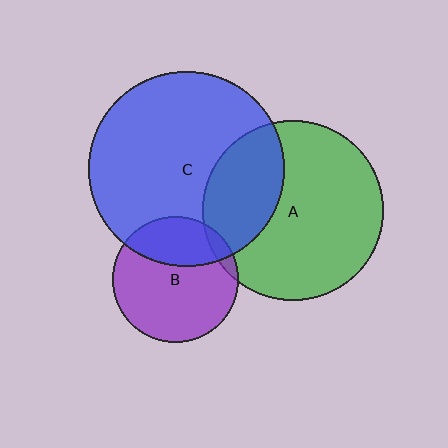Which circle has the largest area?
Circle C (blue).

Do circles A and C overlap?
Yes.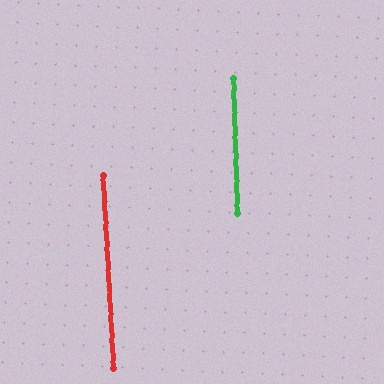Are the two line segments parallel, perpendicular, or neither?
Parallel — their directions differ by only 1.9°.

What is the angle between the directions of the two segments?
Approximately 2 degrees.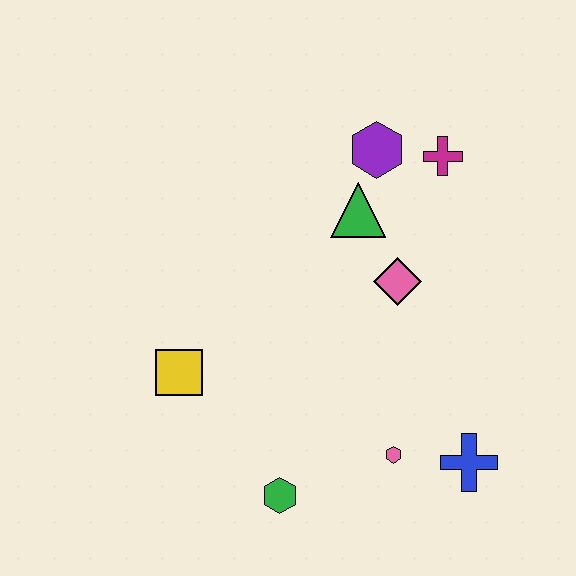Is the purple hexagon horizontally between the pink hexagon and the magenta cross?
No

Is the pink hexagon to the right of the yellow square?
Yes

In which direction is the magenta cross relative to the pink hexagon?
The magenta cross is above the pink hexagon.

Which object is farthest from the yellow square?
The magenta cross is farthest from the yellow square.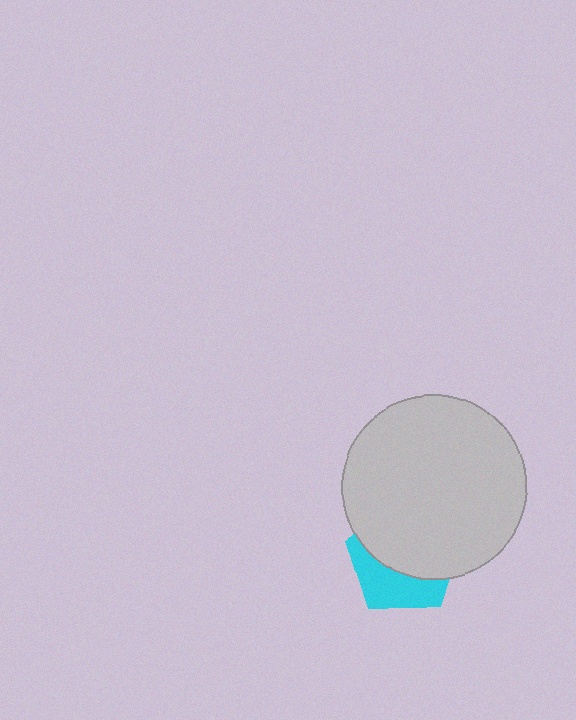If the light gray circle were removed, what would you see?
You would see the complete cyan pentagon.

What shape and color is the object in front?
The object in front is a light gray circle.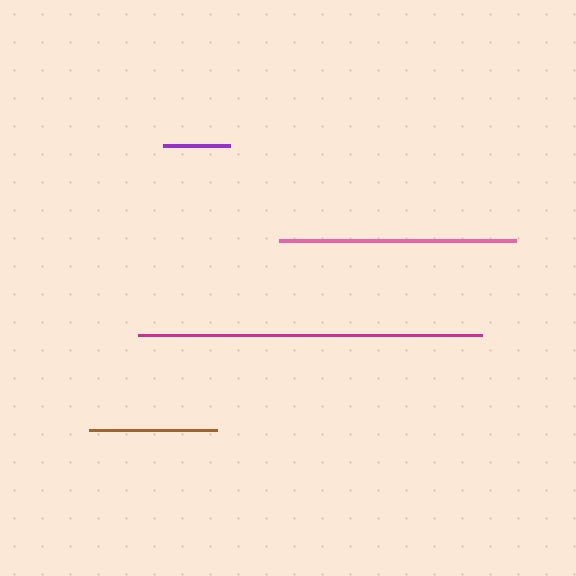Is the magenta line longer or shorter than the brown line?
The magenta line is longer than the brown line.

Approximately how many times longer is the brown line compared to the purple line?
The brown line is approximately 1.9 times the length of the purple line.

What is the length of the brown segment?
The brown segment is approximately 129 pixels long.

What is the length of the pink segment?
The pink segment is approximately 237 pixels long.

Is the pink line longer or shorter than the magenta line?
The magenta line is longer than the pink line.